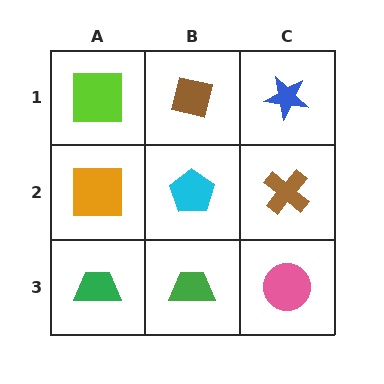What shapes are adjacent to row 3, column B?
A cyan pentagon (row 2, column B), a green trapezoid (row 3, column A), a pink circle (row 3, column C).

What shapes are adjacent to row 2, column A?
A lime square (row 1, column A), a green trapezoid (row 3, column A), a cyan pentagon (row 2, column B).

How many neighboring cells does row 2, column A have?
3.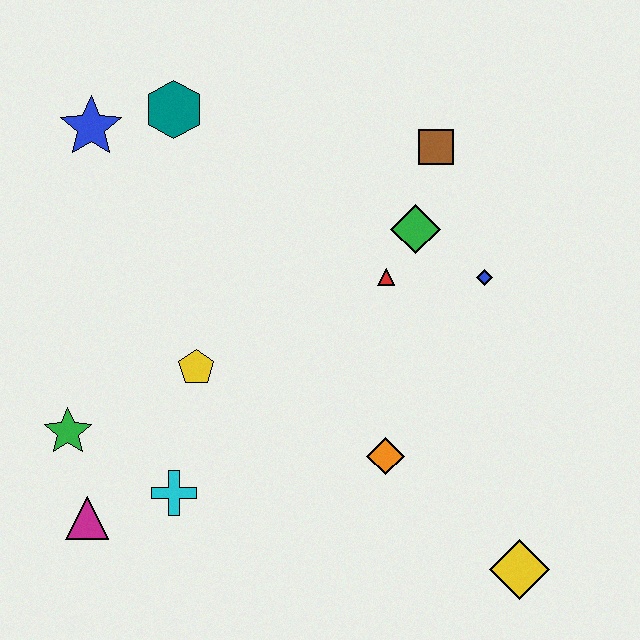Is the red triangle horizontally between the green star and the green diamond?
Yes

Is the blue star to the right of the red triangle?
No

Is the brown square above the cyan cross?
Yes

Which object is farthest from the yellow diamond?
The blue star is farthest from the yellow diamond.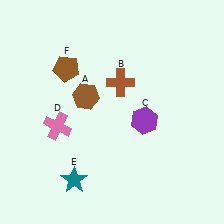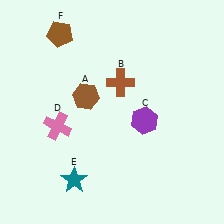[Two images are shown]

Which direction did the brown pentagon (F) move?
The brown pentagon (F) moved up.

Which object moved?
The brown pentagon (F) moved up.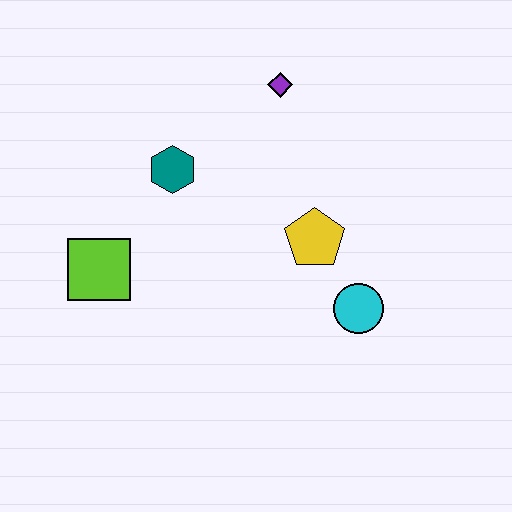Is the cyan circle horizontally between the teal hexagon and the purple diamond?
No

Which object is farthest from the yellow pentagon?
The lime square is farthest from the yellow pentagon.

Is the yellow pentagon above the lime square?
Yes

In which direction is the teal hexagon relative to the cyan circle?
The teal hexagon is to the left of the cyan circle.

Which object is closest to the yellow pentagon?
The cyan circle is closest to the yellow pentagon.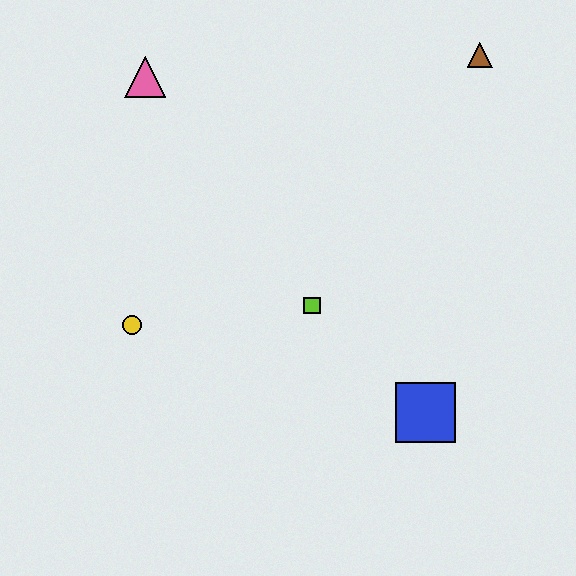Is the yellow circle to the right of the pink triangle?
No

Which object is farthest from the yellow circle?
The brown triangle is farthest from the yellow circle.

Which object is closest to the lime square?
The blue square is closest to the lime square.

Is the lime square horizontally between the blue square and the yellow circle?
Yes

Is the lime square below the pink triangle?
Yes